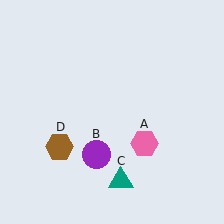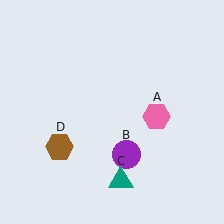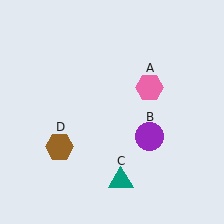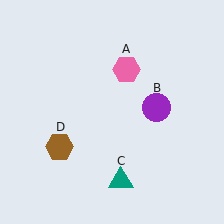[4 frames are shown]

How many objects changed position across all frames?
2 objects changed position: pink hexagon (object A), purple circle (object B).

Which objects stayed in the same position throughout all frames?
Teal triangle (object C) and brown hexagon (object D) remained stationary.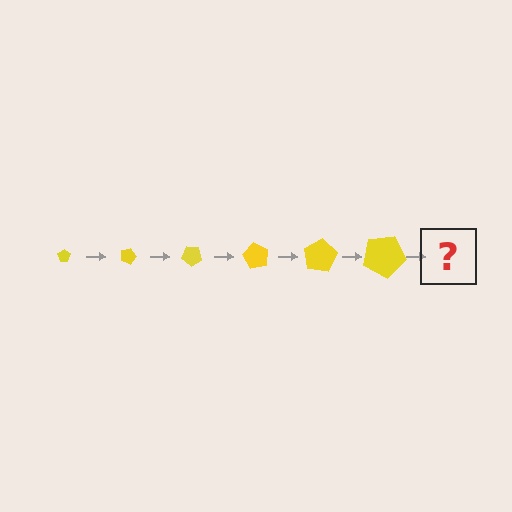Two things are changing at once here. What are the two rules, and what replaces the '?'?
The two rules are that the pentagon grows larger each step and it rotates 20 degrees each step. The '?' should be a pentagon, larger than the previous one and rotated 120 degrees from the start.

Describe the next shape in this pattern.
It should be a pentagon, larger than the previous one and rotated 120 degrees from the start.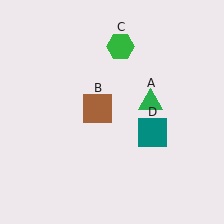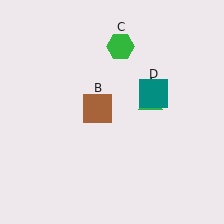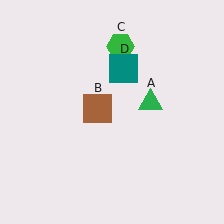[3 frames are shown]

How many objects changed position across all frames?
1 object changed position: teal square (object D).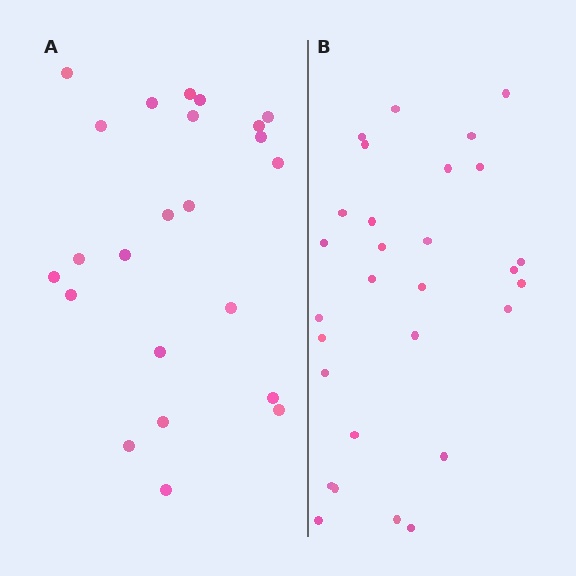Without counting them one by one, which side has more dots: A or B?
Region B (the right region) has more dots.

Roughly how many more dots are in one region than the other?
Region B has about 6 more dots than region A.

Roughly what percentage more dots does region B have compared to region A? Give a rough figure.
About 25% more.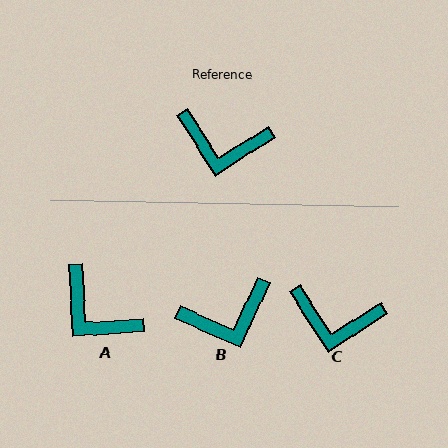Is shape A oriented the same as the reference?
No, it is off by about 29 degrees.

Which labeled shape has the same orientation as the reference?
C.